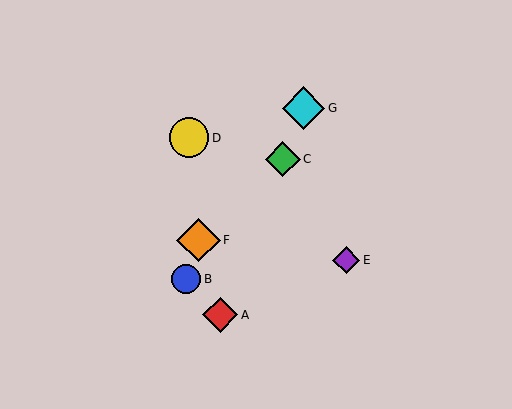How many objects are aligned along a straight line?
3 objects (A, C, G) are aligned along a straight line.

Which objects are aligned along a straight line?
Objects A, C, G are aligned along a straight line.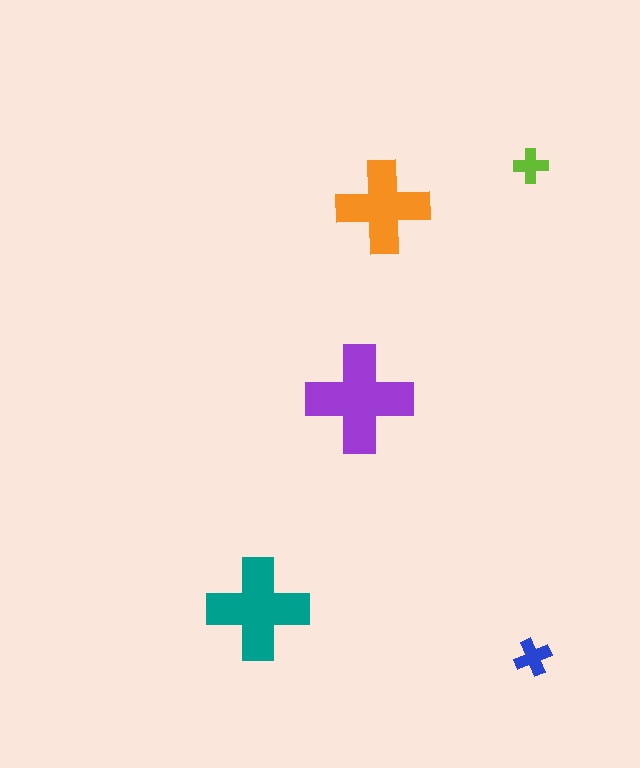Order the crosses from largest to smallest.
the purple one, the teal one, the orange one, the blue one, the lime one.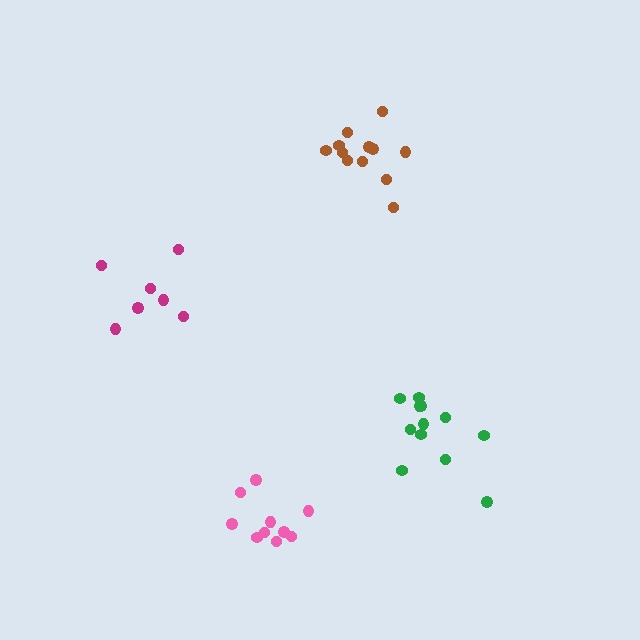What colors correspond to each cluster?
The clusters are colored: brown, magenta, pink, green.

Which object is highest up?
The brown cluster is topmost.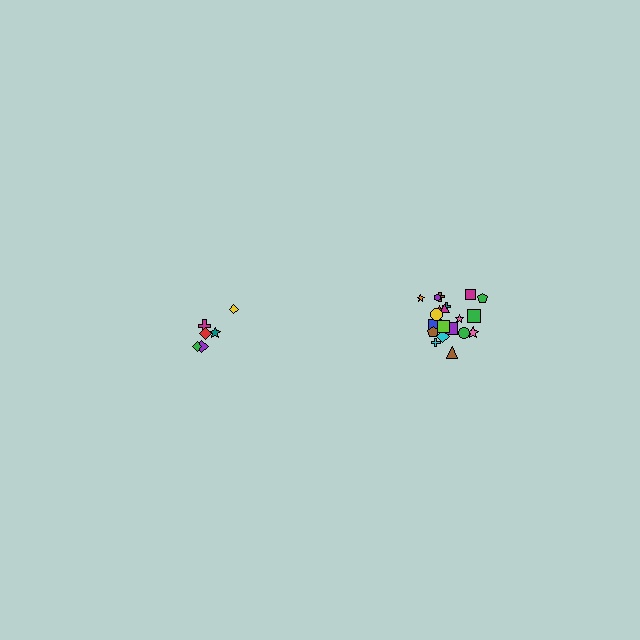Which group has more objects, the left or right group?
The right group.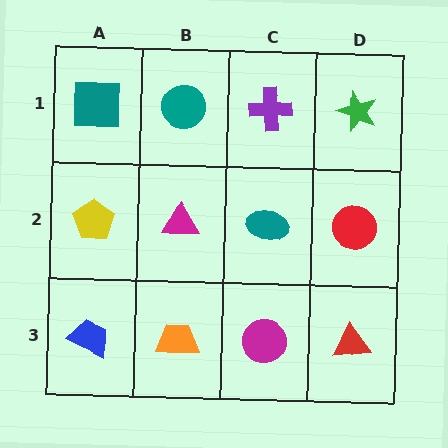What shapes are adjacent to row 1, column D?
A red circle (row 2, column D), a purple cross (row 1, column C).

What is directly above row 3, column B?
A magenta triangle.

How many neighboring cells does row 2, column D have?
3.